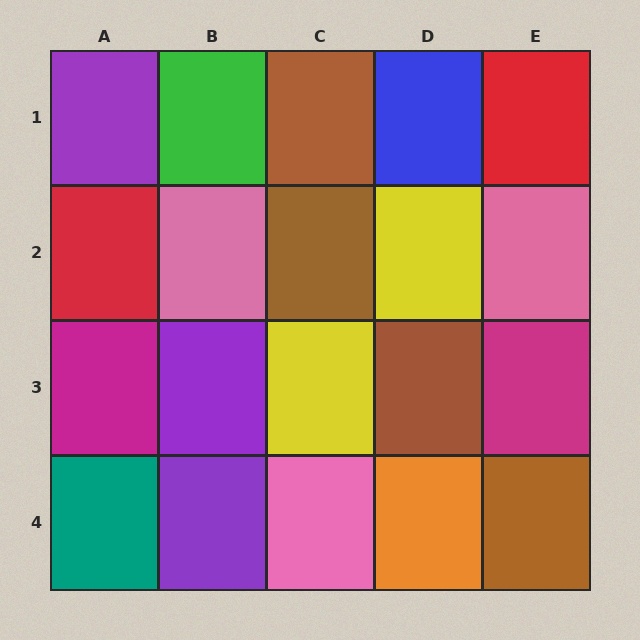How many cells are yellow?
2 cells are yellow.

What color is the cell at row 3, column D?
Brown.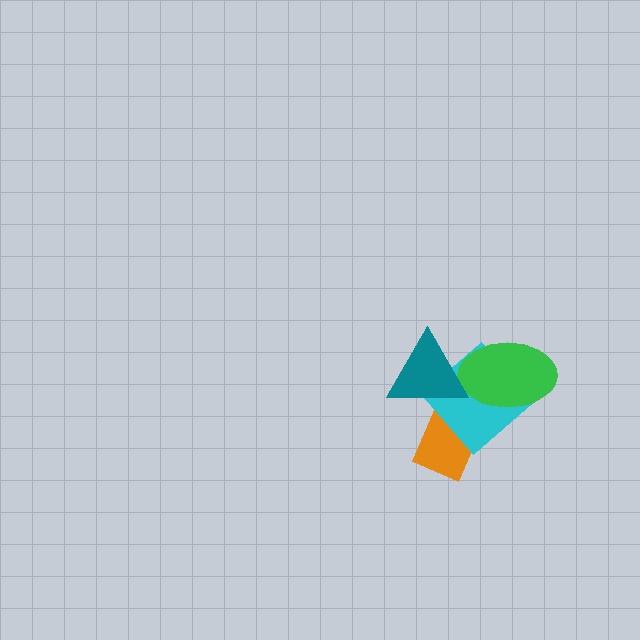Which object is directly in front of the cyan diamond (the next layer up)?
The green ellipse is directly in front of the cyan diamond.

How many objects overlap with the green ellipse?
3 objects overlap with the green ellipse.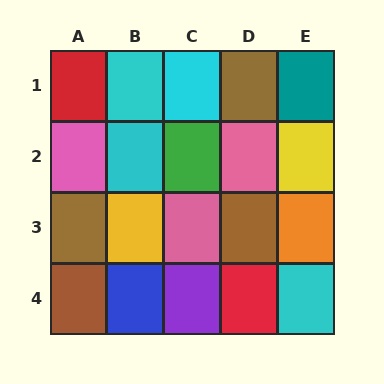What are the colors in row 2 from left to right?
Pink, cyan, green, pink, yellow.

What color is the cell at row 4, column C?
Purple.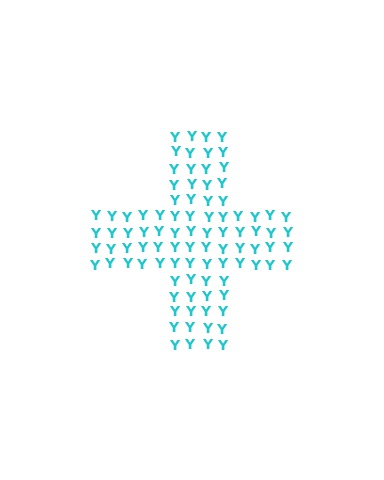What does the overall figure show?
The overall figure shows a cross.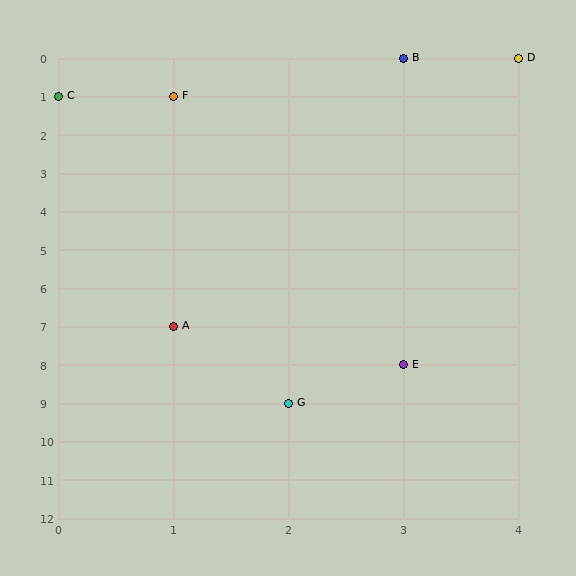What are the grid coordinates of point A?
Point A is at grid coordinates (1, 7).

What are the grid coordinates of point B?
Point B is at grid coordinates (3, 0).